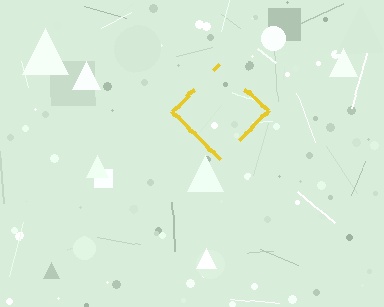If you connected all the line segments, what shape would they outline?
They would outline a diamond.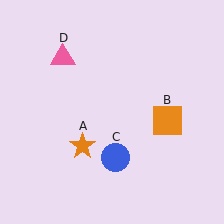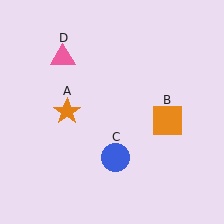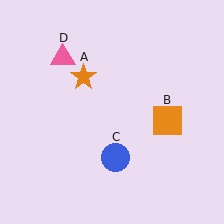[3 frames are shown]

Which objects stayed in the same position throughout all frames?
Orange square (object B) and blue circle (object C) and pink triangle (object D) remained stationary.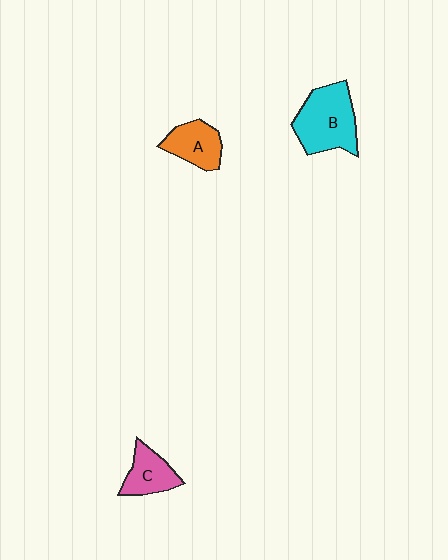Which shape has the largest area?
Shape B (cyan).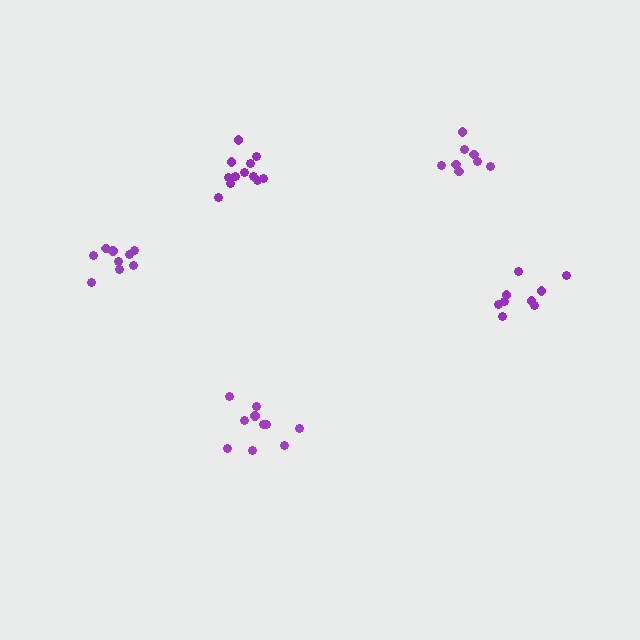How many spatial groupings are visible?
There are 5 spatial groupings.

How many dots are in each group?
Group 1: 12 dots, Group 2: 8 dots, Group 3: 10 dots, Group 4: 9 dots, Group 5: 9 dots (48 total).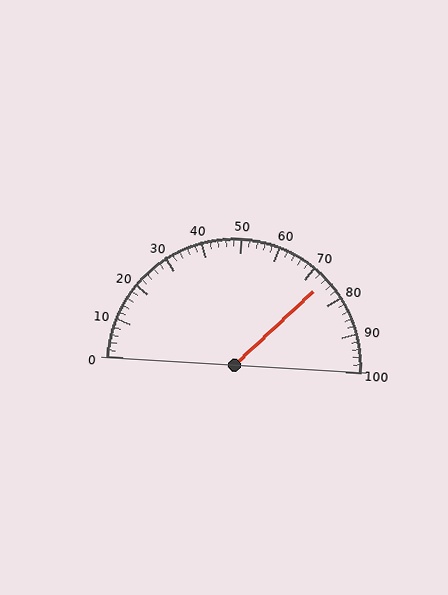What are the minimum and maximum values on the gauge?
The gauge ranges from 0 to 100.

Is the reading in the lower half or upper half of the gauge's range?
The reading is in the upper half of the range (0 to 100).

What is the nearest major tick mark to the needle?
The nearest major tick mark is 70.